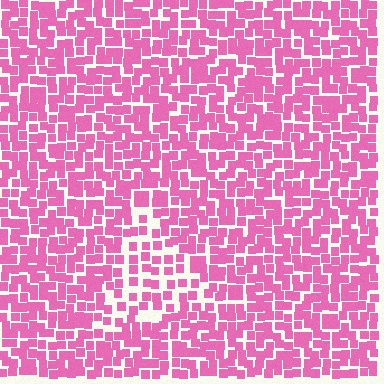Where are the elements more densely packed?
The elements are more densely packed outside the triangle boundary.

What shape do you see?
I see a triangle.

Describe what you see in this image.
The image contains small pink elements arranged at two different densities. A triangle-shaped region is visible where the elements are less densely packed than the surrounding area.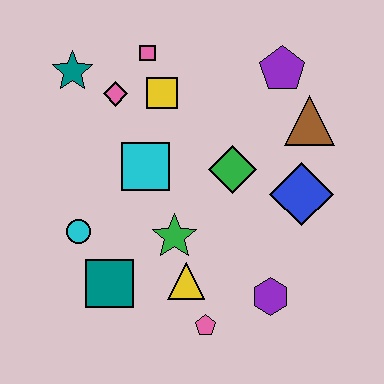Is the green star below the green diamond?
Yes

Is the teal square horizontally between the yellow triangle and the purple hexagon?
No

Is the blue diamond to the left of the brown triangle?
Yes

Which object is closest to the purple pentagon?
The brown triangle is closest to the purple pentagon.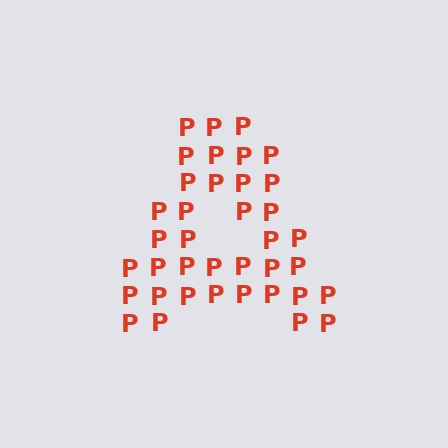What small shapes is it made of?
It is made of small letter P's.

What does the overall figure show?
The overall figure shows the letter A.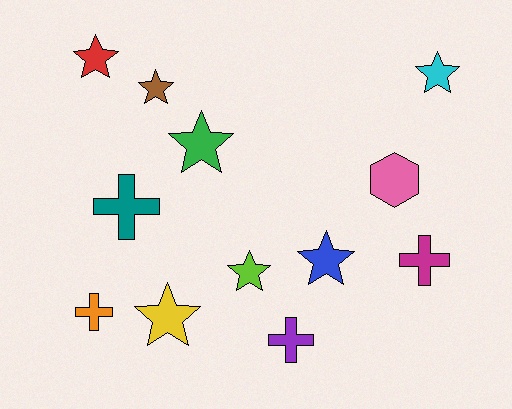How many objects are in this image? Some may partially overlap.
There are 12 objects.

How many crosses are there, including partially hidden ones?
There are 4 crosses.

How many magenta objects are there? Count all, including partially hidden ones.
There is 1 magenta object.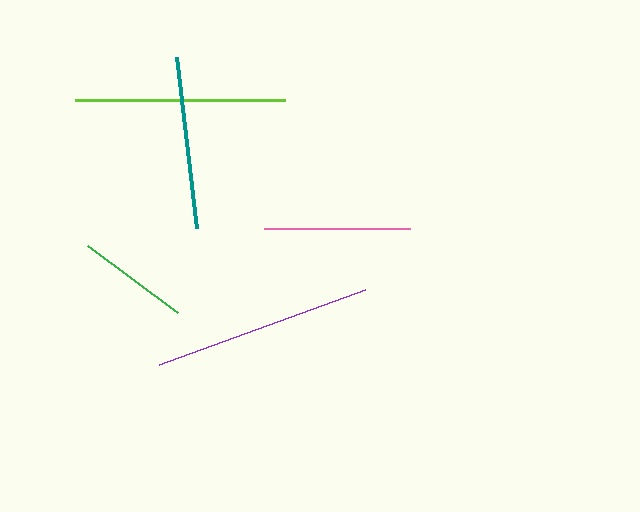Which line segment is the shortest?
The green line is the shortest at approximately 112 pixels.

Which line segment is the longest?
The purple line is the longest at approximately 220 pixels.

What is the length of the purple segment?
The purple segment is approximately 220 pixels long.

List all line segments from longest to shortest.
From longest to shortest: purple, lime, teal, pink, green.